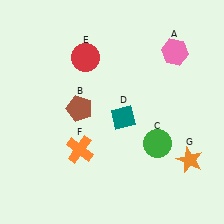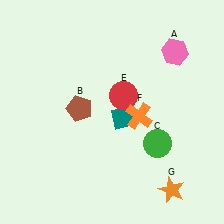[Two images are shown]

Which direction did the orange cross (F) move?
The orange cross (F) moved right.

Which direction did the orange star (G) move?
The orange star (G) moved down.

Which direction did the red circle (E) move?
The red circle (E) moved right.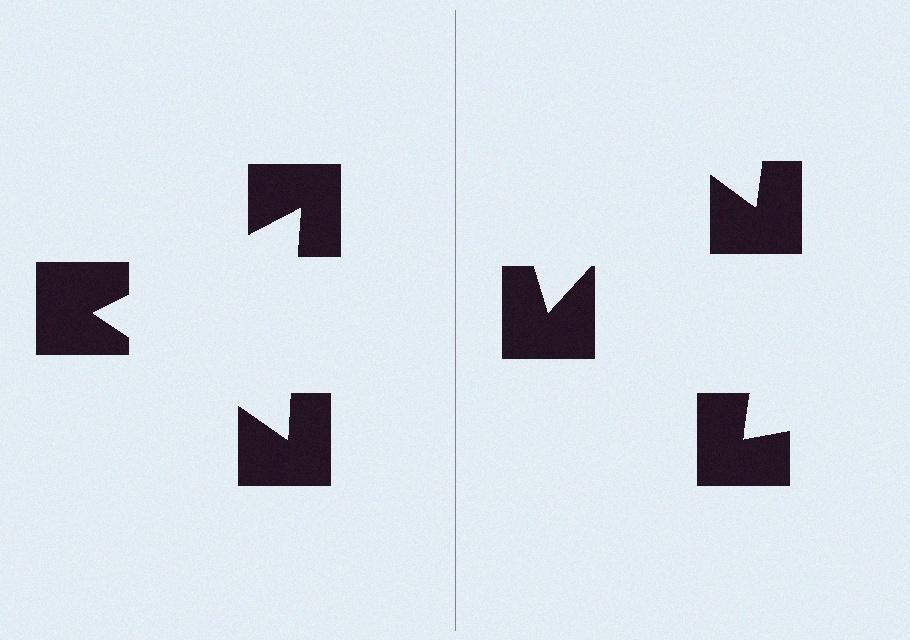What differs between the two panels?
The notched squares are positioned identically on both sides; only the wedge orientations differ. On the left they align to a triangle; on the right they are misaligned.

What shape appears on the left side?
An illusory triangle.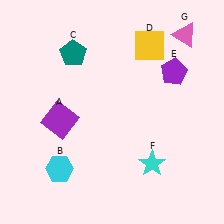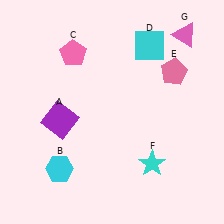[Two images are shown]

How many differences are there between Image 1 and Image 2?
There are 3 differences between the two images.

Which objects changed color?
C changed from teal to pink. D changed from yellow to cyan. E changed from purple to pink.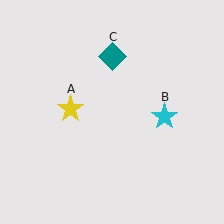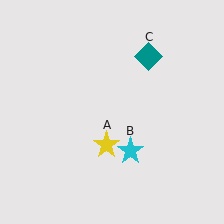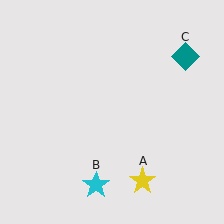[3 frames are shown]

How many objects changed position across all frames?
3 objects changed position: yellow star (object A), cyan star (object B), teal diamond (object C).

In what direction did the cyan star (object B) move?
The cyan star (object B) moved down and to the left.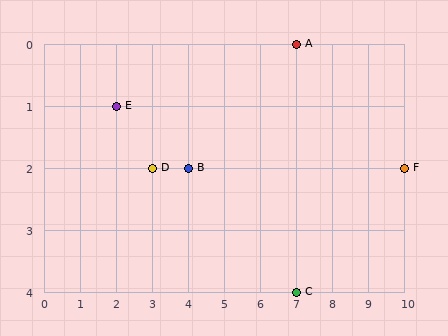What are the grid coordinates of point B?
Point B is at grid coordinates (4, 2).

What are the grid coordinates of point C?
Point C is at grid coordinates (7, 4).